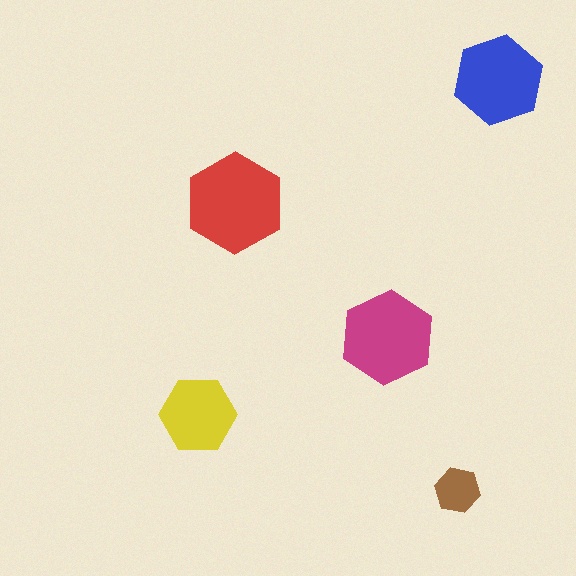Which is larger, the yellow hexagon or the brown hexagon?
The yellow one.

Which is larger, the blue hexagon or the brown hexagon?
The blue one.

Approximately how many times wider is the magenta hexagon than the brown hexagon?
About 2 times wider.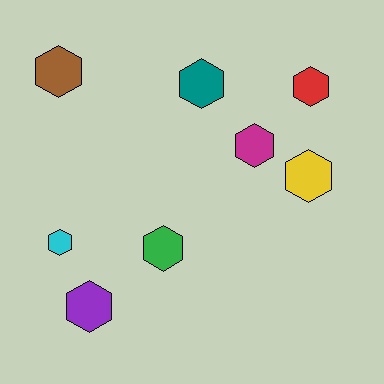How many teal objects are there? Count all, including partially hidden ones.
There is 1 teal object.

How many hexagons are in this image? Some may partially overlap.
There are 8 hexagons.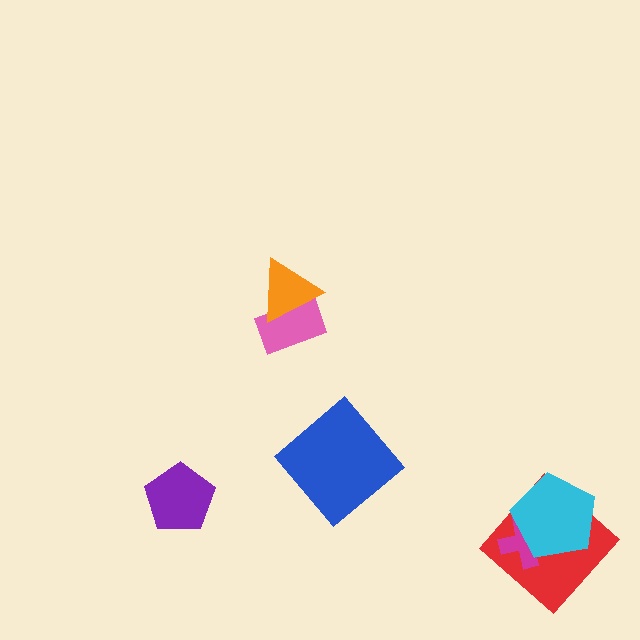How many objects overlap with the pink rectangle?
1 object overlaps with the pink rectangle.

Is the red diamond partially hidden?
Yes, it is partially covered by another shape.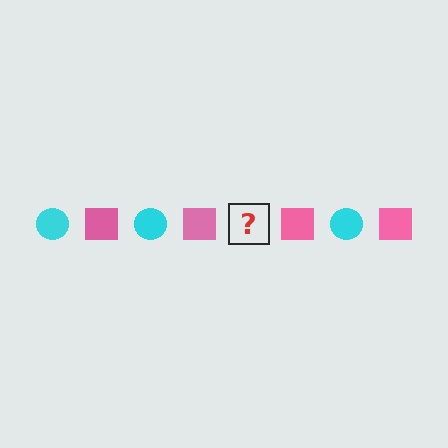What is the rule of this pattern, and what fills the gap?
The rule is that the pattern alternates between cyan circle and pink square. The gap should be filled with a cyan circle.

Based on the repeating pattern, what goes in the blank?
The blank should be a cyan circle.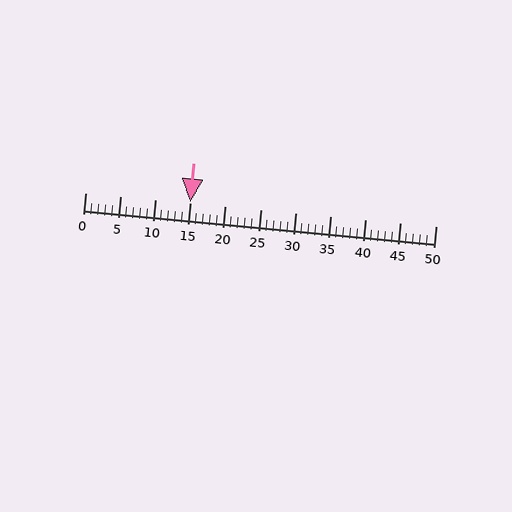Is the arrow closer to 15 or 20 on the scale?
The arrow is closer to 15.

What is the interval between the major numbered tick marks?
The major tick marks are spaced 5 units apart.